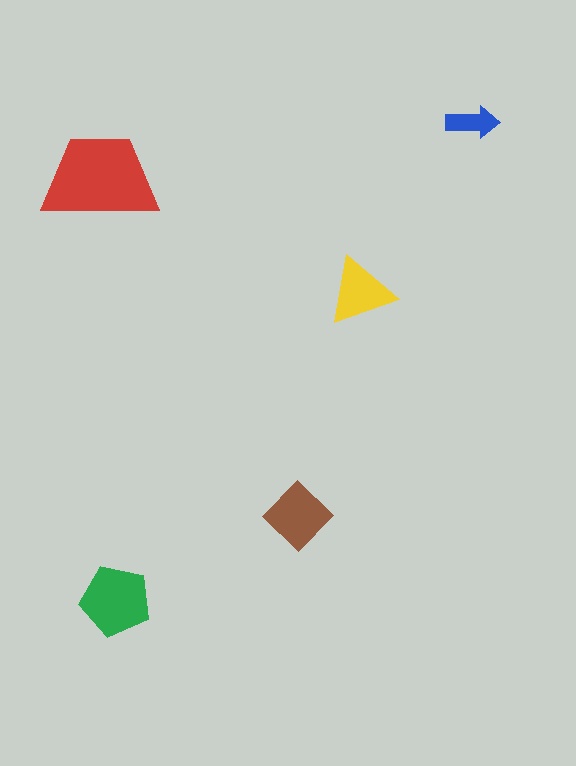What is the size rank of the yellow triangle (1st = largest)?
4th.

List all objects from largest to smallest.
The red trapezoid, the green pentagon, the brown diamond, the yellow triangle, the blue arrow.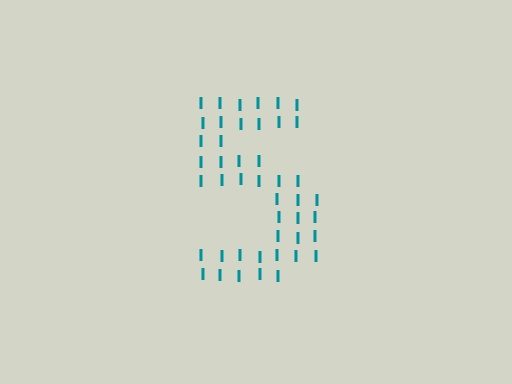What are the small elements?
The small elements are letter I's.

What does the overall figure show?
The overall figure shows the digit 5.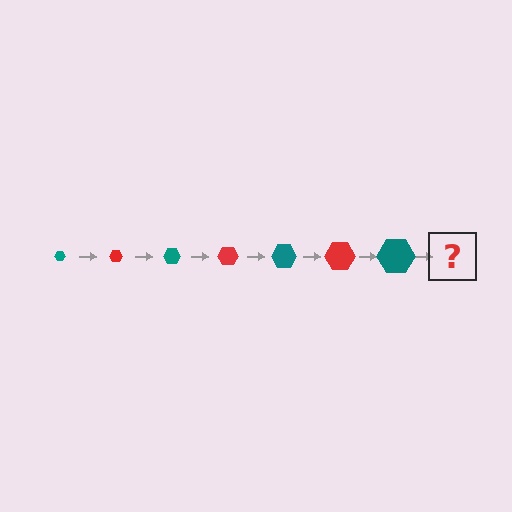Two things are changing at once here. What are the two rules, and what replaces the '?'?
The two rules are that the hexagon grows larger each step and the color cycles through teal and red. The '?' should be a red hexagon, larger than the previous one.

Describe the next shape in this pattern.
It should be a red hexagon, larger than the previous one.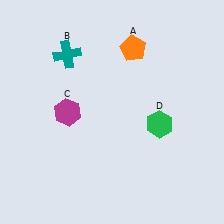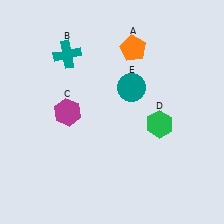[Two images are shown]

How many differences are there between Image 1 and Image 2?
There is 1 difference between the two images.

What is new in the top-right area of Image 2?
A teal circle (E) was added in the top-right area of Image 2.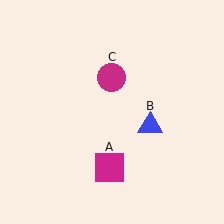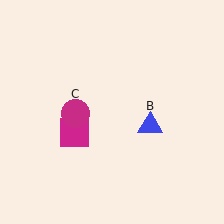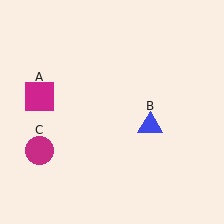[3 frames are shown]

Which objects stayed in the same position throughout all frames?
Blue triangle (object B) remained stationary.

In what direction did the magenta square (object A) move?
The magenta square (object A) moved up and to the left.